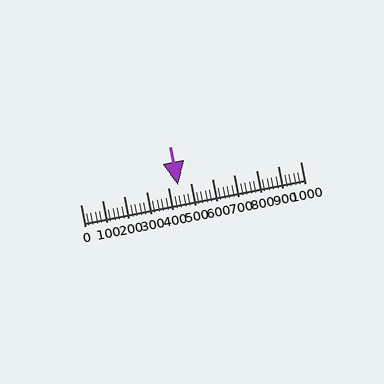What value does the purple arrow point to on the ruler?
The purple arrow points to approximately 446.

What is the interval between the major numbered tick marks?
The major tick marks are spaced 100 units apart.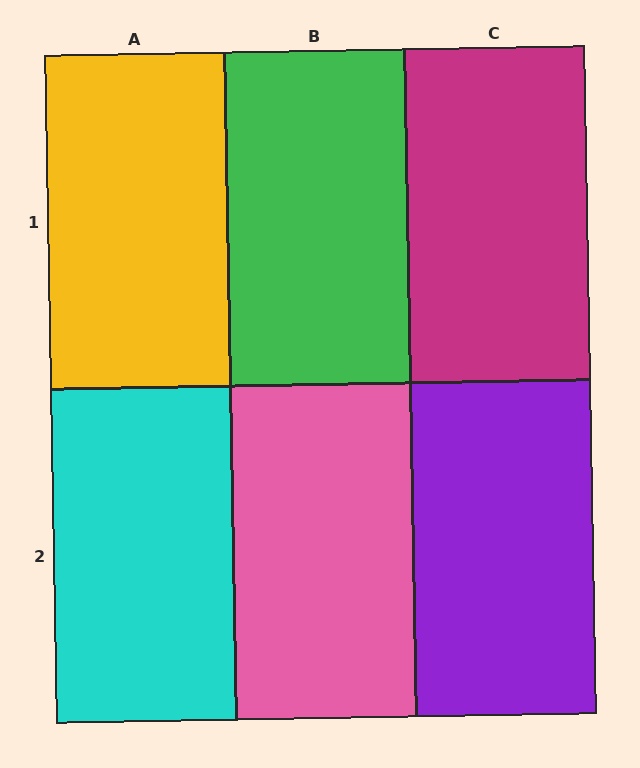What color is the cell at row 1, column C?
Magenta.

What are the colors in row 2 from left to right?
Cyan, pink, purple.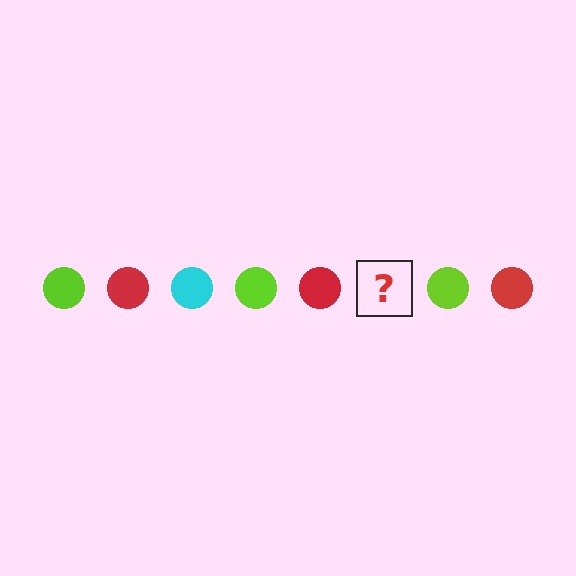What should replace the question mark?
The question mark should be replaced with a cyan circle.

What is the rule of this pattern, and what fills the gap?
The rule is that the pattern cycles through lime, red, cyan circles. The gap should be filled with a cyan circle.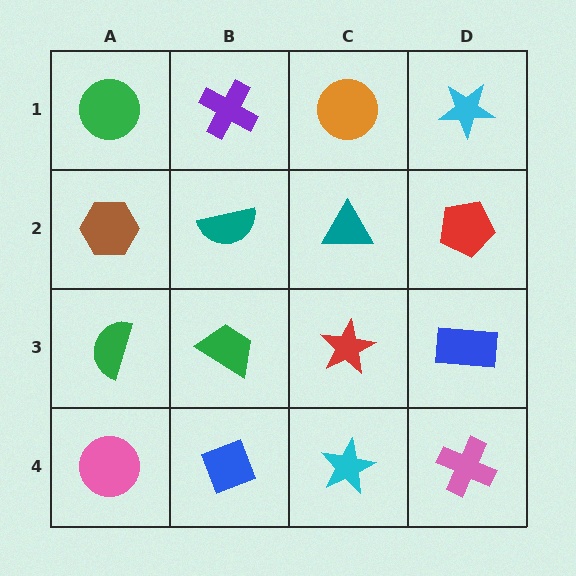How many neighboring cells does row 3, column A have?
3.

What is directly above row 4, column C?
A red star.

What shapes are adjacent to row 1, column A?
A brown hexagon (row 2, column A), a purple cross (row 1, column B).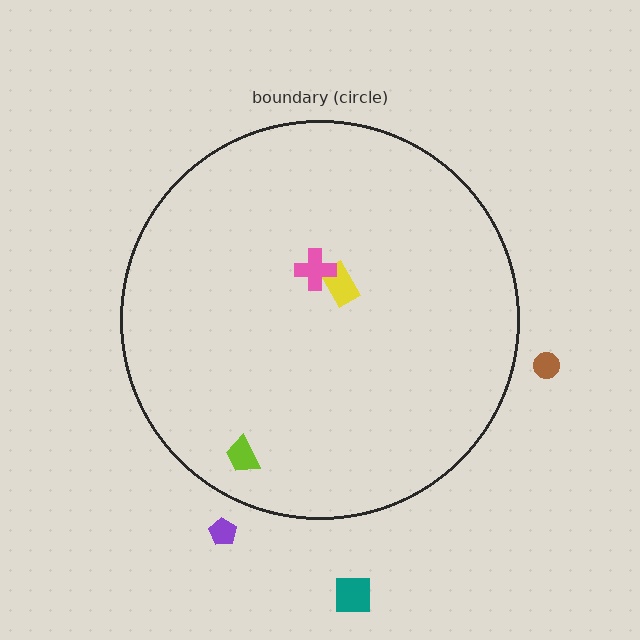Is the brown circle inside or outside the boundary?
Outside.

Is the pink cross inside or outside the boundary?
Inside.